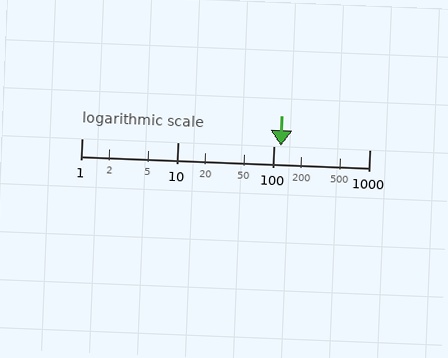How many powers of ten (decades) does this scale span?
The scale spans 3 decades, from 1 to 1000.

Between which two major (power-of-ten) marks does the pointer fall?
The pointer is between 100 and 1000.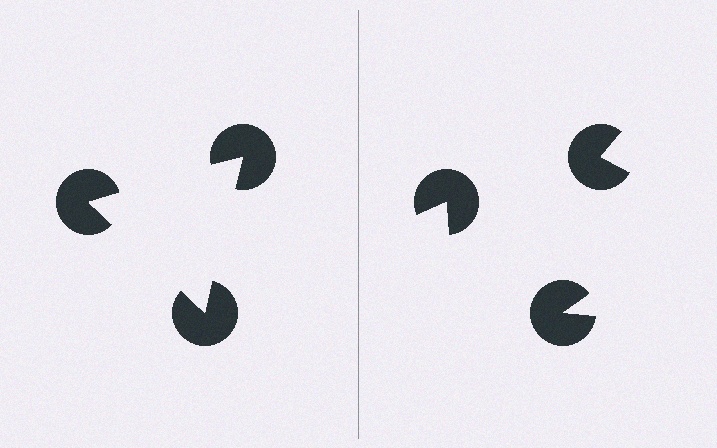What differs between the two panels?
The pac-man discs are positioned identically on both sides; only the wedge orientations differ. On the left they align to a triangle; on the right they are misaligned.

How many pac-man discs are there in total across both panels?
6 — 3 on each side.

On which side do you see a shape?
An illusory triangle appears on the left side. On the right side the wedge cuts are rotated, so no coherent shape forms.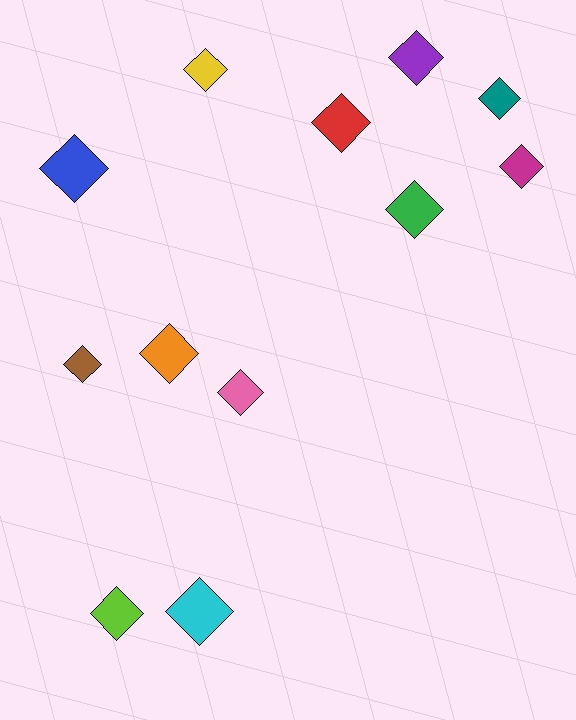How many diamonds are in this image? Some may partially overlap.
There are 12 diamonds.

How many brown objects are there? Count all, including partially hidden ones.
There is 1 brown object.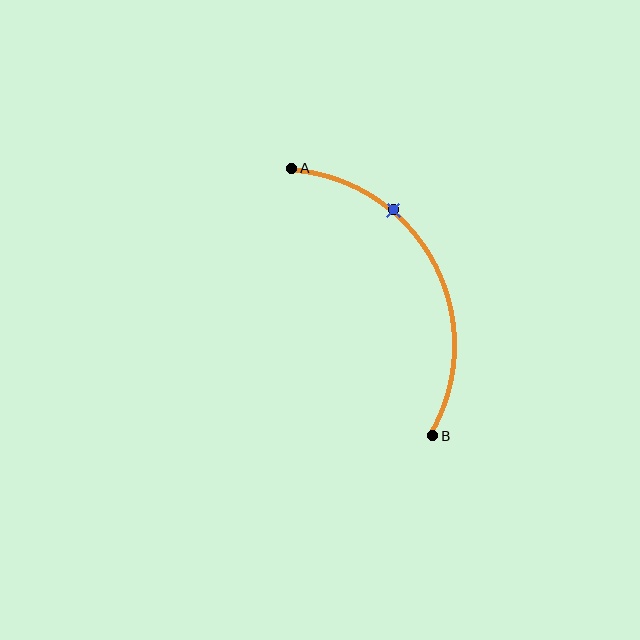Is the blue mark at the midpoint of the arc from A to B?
No. The blue mark lies on the arc but is closer to endpoint A. The arc midpoint would be at the point on the curve equidistant along the arc from both A and B.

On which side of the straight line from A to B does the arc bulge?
The arc bulges to the right of the straight line connecting A and B.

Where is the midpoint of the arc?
The arc midpoint is the point on the curve farthest from the straight line joining A and B. It sits to the right of that line.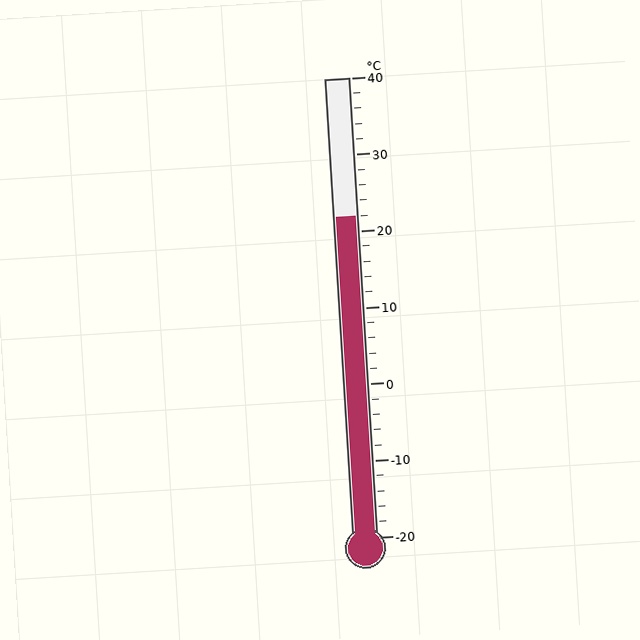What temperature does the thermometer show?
The thermometer shows approximately 22°C.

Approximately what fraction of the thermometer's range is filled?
The thermometer is filled to approximately 70% of its range.